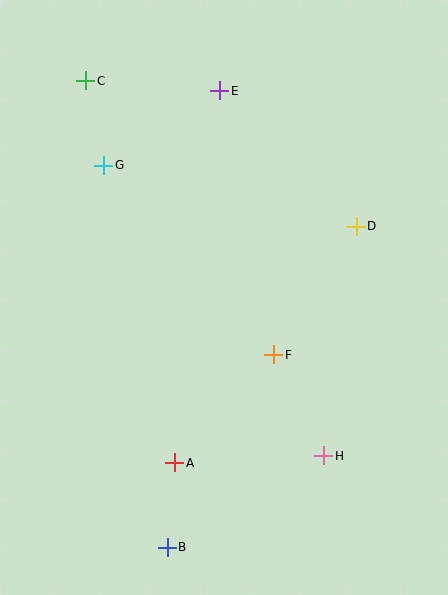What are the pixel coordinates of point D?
Point D is at (356, 226).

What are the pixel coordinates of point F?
Point F is at (274, 355).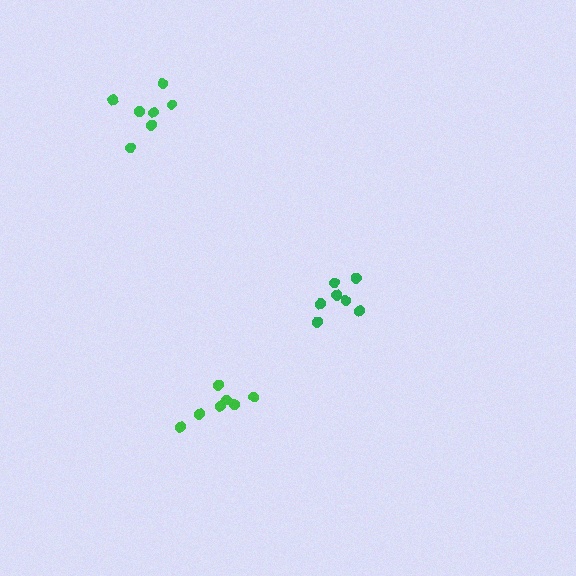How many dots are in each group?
Group 1: 7 dots, Group 2: 7 dots, Group 3: 7 dots (21 total).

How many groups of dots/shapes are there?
There are 3 groups.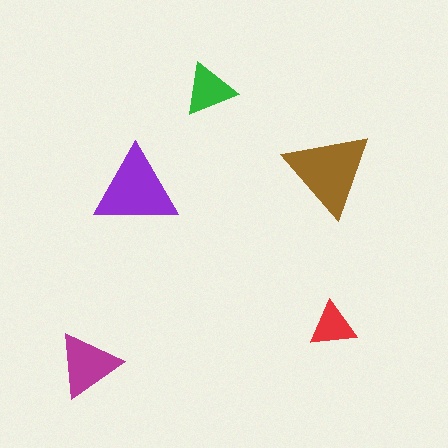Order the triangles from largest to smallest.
the brown one, the purple one, the magenta one, the green one, the red one.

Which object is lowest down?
The magenta triangle is bottommost.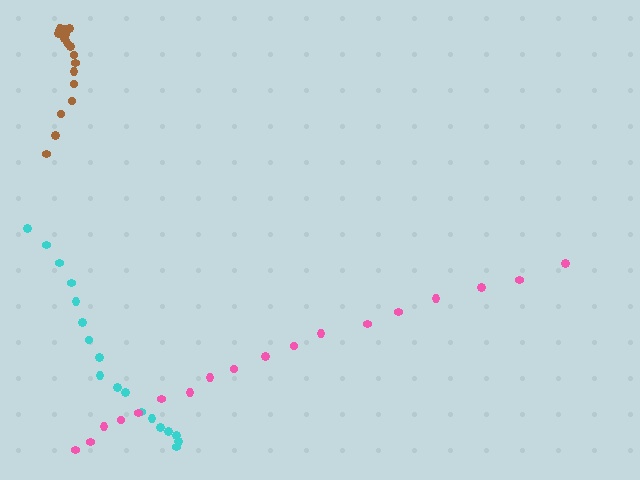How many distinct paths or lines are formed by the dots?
There are 3 distinct paths.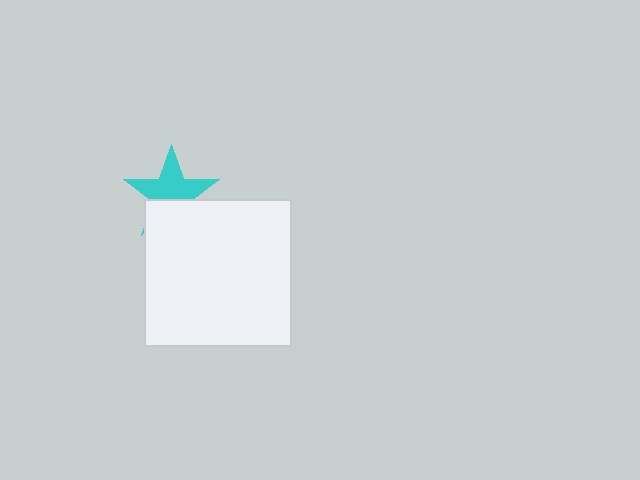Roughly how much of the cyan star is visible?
About half of it is visible (roughly 62%).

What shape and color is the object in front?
The object in front is a white square.